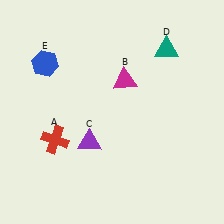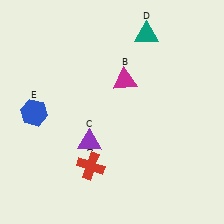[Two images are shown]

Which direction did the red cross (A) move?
The red cross (A) moved right.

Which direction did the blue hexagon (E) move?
The blue hexagon (E) moved down.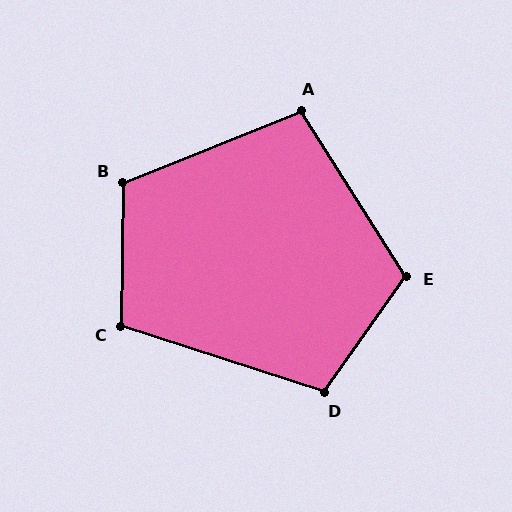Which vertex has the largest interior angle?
B, at approximately 113 degrees.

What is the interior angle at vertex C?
Approximately 107 degrees (obtuse).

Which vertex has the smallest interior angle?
A, at approximately 100 degrees.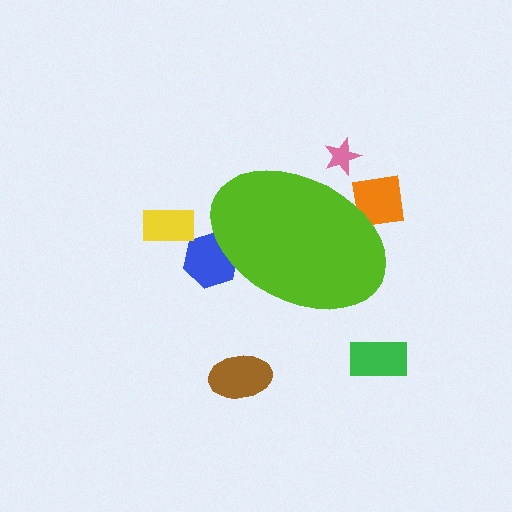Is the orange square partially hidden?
Yes, the orange square is partially hidden behind the lime ellipse.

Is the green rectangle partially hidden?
No, the green rectangle is fully visible.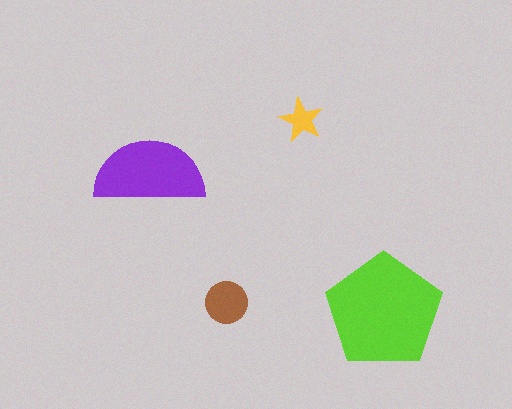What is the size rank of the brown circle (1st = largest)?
3rd.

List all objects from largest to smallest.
The lime pentagon, the purple semicircle, the brown circle, the yellow star.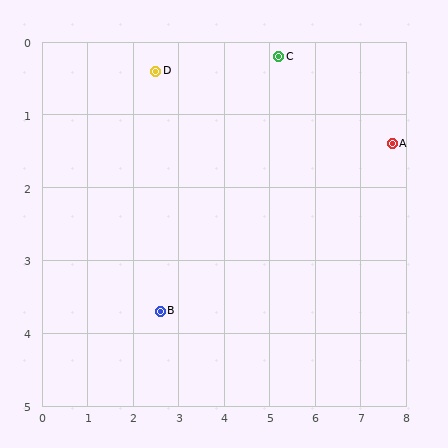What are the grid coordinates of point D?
Point D is at approximately (2.5, 0.4).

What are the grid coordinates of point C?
Point C is at approximately (5.2, 0.2).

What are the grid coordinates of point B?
Point B is at approximately (2.6, 3.7).